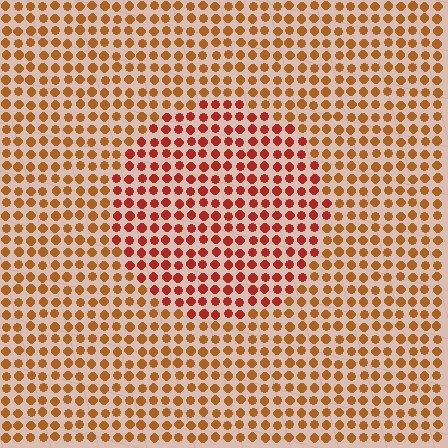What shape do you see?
I see a circle.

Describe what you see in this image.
The image is filled with small brown elements in a uniform arrangement. A circle-shaped region is visible where the elements are tinted to a slightly different hue, forming a subtle color boundary.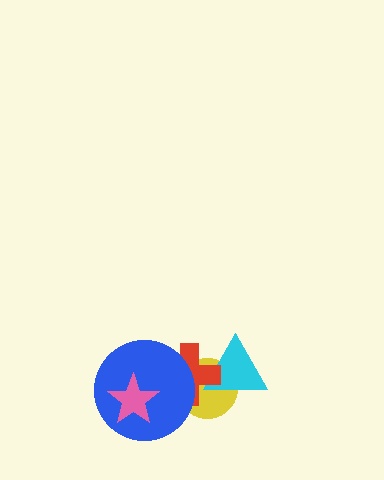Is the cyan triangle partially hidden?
Yes, it is partially covered by another shape.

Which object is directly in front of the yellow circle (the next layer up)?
The cyan triangle is directly in front of the yellow circle.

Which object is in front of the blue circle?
The pink star is in front of the blue circle.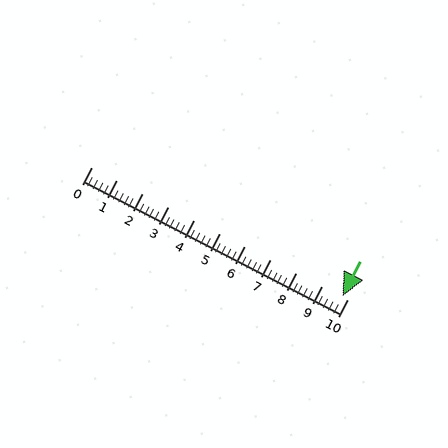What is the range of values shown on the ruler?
The ruler shows values from 0 to 10.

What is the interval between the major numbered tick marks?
The major tick marks are spaced 1 units apart.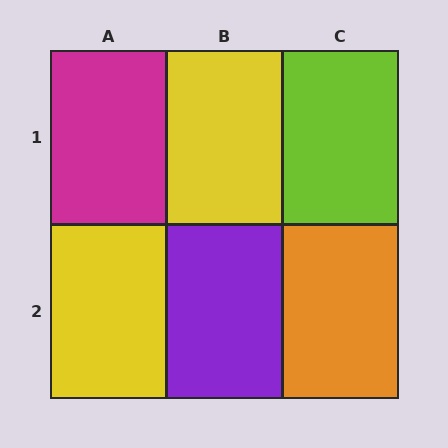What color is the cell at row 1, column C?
Lime.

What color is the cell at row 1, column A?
Magenta.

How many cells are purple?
1 cell is purple.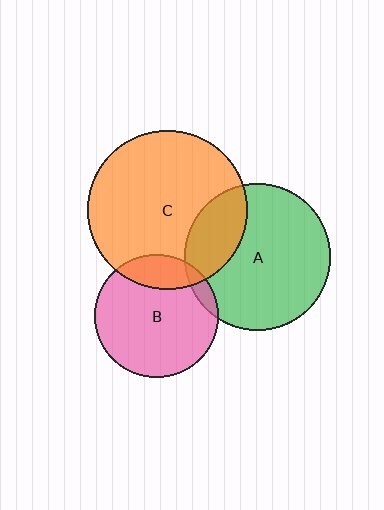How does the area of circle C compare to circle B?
Approximately 1.7 times.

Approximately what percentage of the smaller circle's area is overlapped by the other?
Approximately 20%.